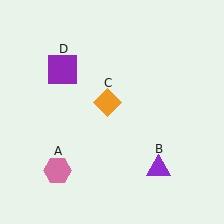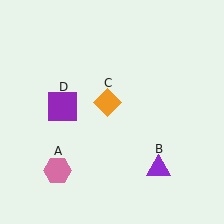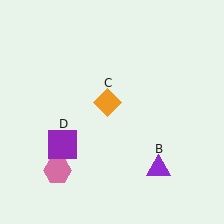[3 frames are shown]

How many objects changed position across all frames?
1 object changed position: purple square (object D).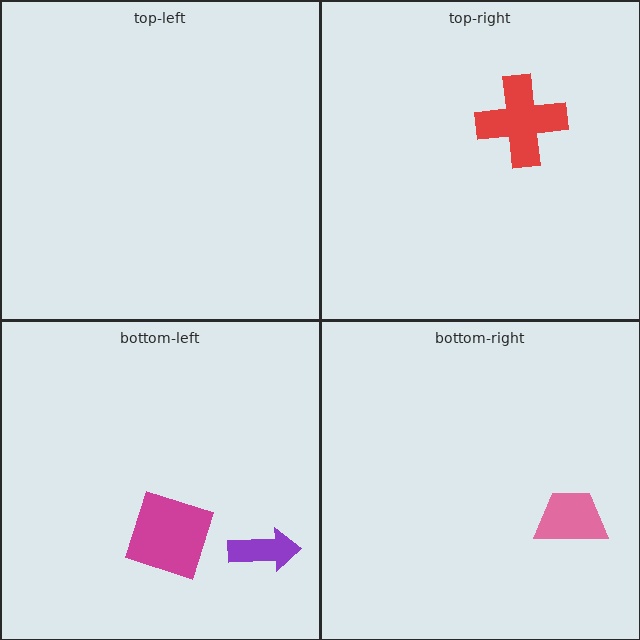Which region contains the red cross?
The top-right region.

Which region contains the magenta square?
The bottom-left region.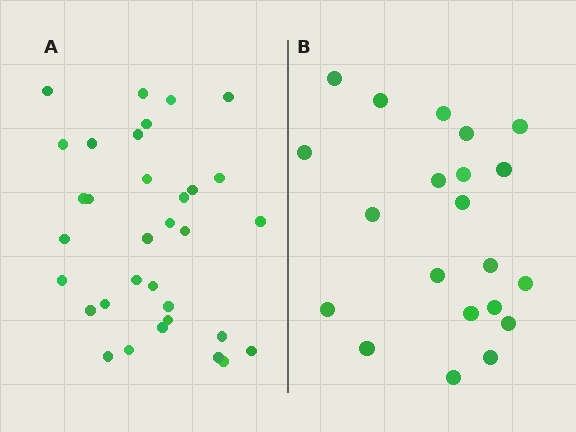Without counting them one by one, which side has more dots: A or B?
Region A (the left region) has more dots.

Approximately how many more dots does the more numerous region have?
Region A has roughly 12 or so more dots than region B.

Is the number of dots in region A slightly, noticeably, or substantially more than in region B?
Region A has substantially more. The ratio is roughly 1.6 to 1.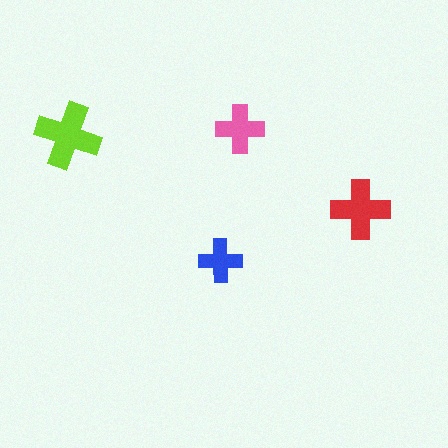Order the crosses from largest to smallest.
the lime one, the red one, the pink one, the blue one.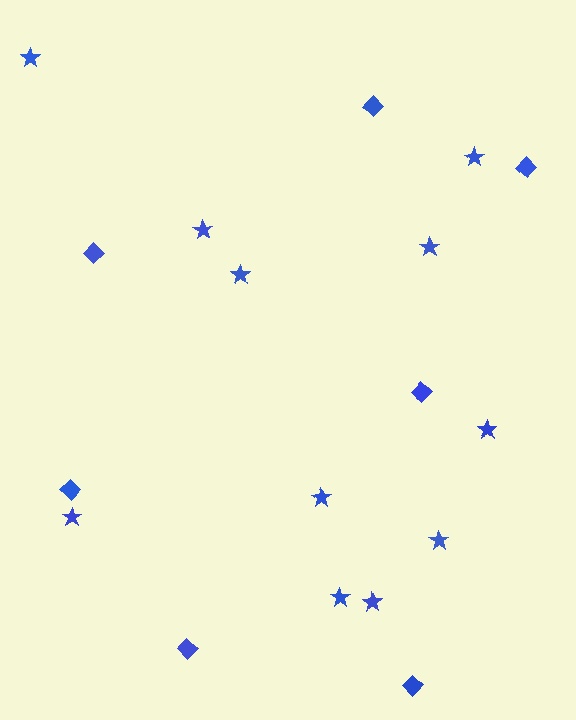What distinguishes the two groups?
There are 2 groups: one group of diamonds (7) and one group of stars (11).